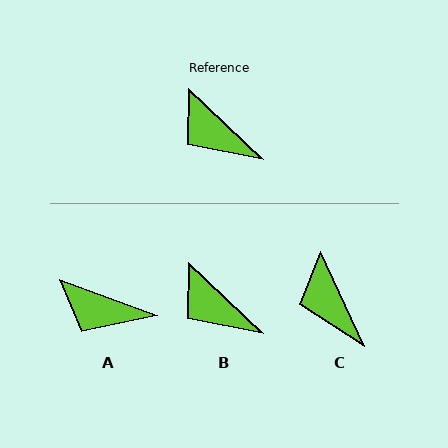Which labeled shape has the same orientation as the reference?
B.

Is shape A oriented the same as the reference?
No, it is off by about 23 degrees.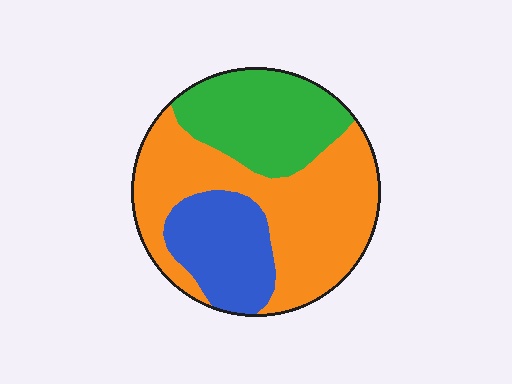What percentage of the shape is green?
Green covers about 30% of the shape.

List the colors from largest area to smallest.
From largest to smallest: orange, green, blue.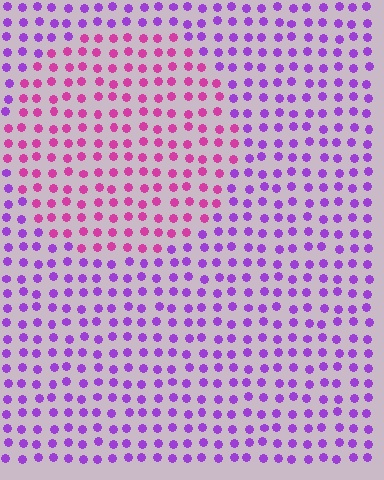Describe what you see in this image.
The image is filled with small purple elements in a uniform arrangement. A circle-shaped region is visible where the elements are tinted to a slightly different hue, forming a subtle color boundary.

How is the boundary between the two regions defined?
The boundary is defined purely by a slight shift in hue (about 41 degrees). Spacing, size, and orientation are identical on both sides.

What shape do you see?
I see a circle.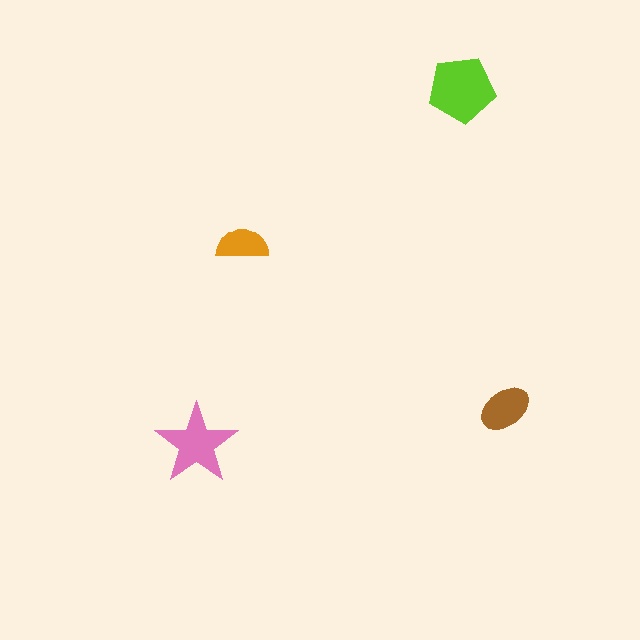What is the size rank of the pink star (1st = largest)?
2nd.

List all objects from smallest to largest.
The orange semicircle, the brown ellipse, the pink star, the lime pentagon.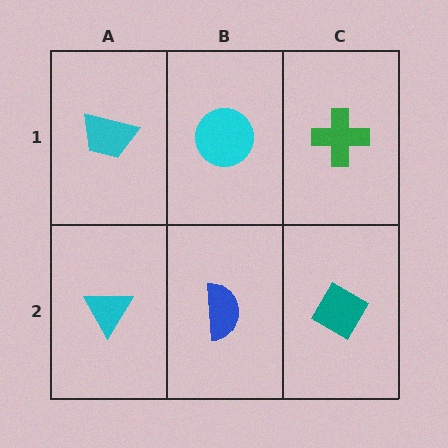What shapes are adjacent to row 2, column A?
A cyan trapezoid (row 1, column A), a blue semicircle (row 2, column B).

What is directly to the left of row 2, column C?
A blue semicircle.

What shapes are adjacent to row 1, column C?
A teal diamond (row 2, column C), a cyan circle (row 1, column B).